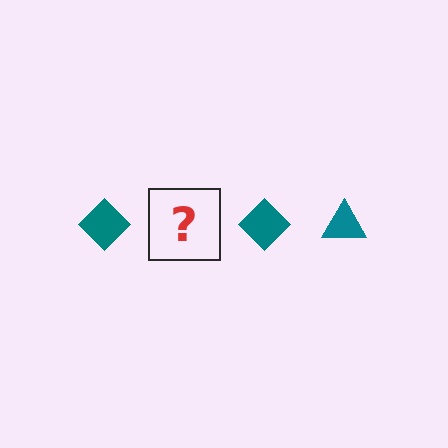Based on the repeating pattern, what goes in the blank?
The blank should be a teal triangle.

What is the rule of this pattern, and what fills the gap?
The rule is that the pattern cycles through diamond, triangle shapes in teal. The gap should be filled with a teal triangle.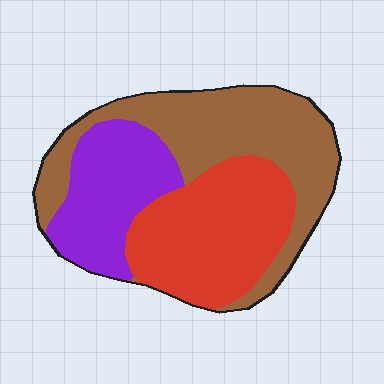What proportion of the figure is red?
Red covers about 35% of the figure.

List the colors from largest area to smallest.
From largest to smallest: brown, red, purple.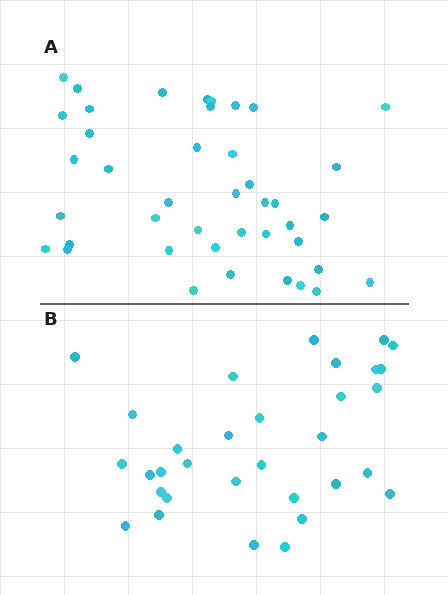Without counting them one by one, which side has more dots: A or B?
Region A (the top region) has more dots.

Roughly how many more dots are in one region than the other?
Region A has roughly 10 or so more dots than region B.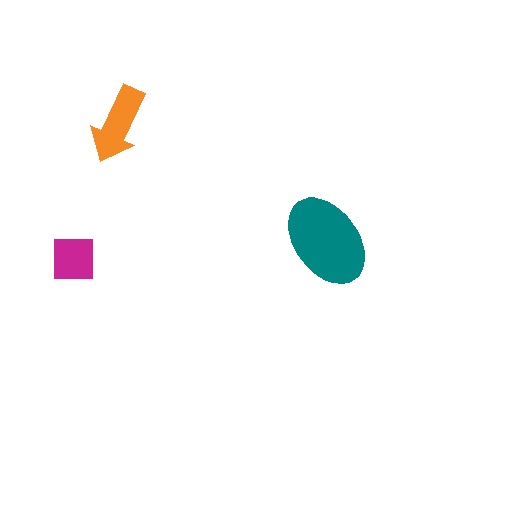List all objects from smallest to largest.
The magenta square, the orange arrow, the teal ellipse.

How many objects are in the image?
There are 3 objects in the image.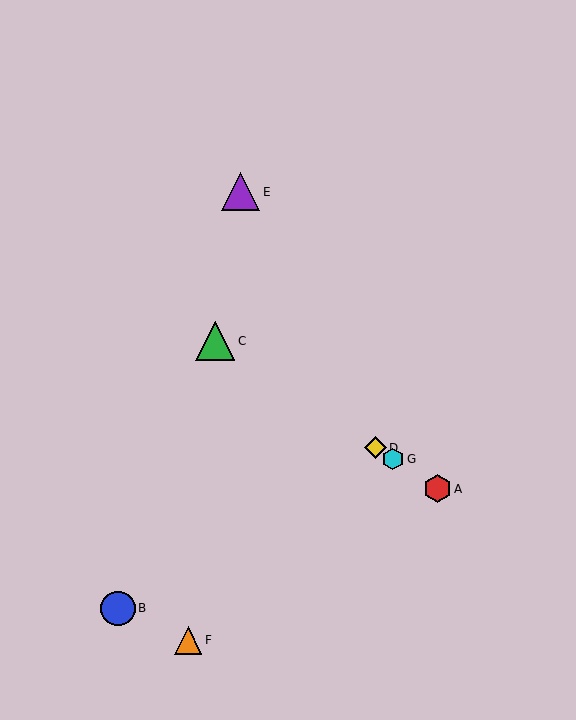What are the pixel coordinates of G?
Object G is at (393, 459).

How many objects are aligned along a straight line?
4 objects (A, C, D, G) are aligned along a straight line.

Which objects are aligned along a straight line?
Objects A, C, D, G are aligned along a straight line.